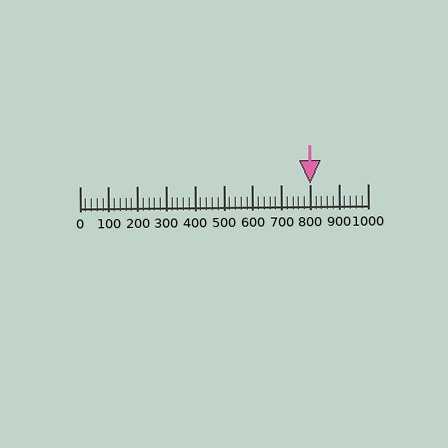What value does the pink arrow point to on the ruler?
The pink arrow points to approximately 799.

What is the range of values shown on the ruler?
The ruler shows values from 0 to 1000.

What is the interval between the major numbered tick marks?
The major tick marks are spaced 100 units apart.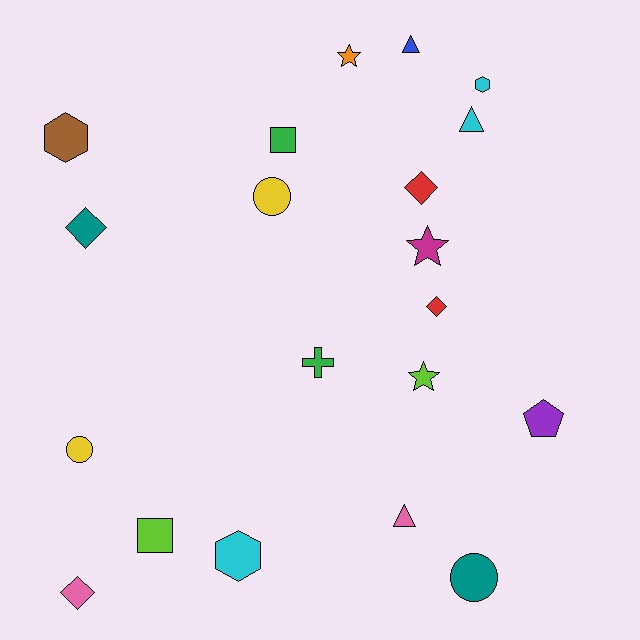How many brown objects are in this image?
There is 1 brown object.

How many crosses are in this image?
There is 1 cross.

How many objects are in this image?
There are 20 objects.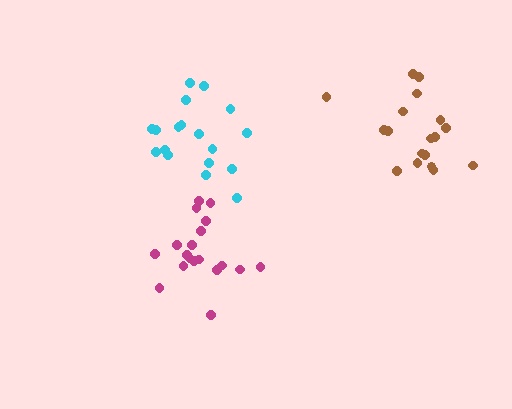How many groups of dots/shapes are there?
There are 3 groups.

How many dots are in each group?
Group 1: 18 dots, Group 2: 19 dots, Group 3: 18 dots (55 total).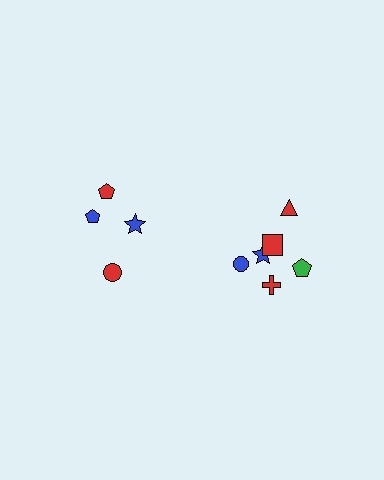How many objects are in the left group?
There are 4 objects.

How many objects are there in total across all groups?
There are 10 objects.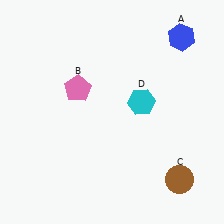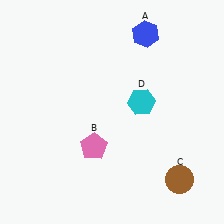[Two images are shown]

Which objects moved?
The objects that moved are: the blue hexagon (A), the pink pentagon (B).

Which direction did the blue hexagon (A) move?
The blue hexagon (A) moved left.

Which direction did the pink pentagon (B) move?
The pink pentagon (B) moved down.